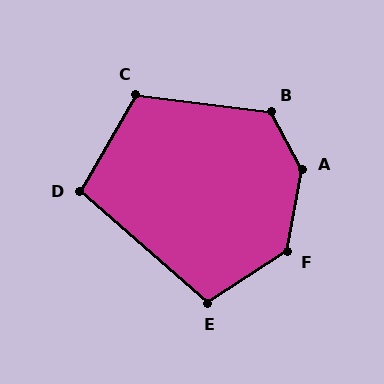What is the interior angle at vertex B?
Approximately 126 degrees (obtuse).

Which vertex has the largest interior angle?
A, at approximately 141 degrees.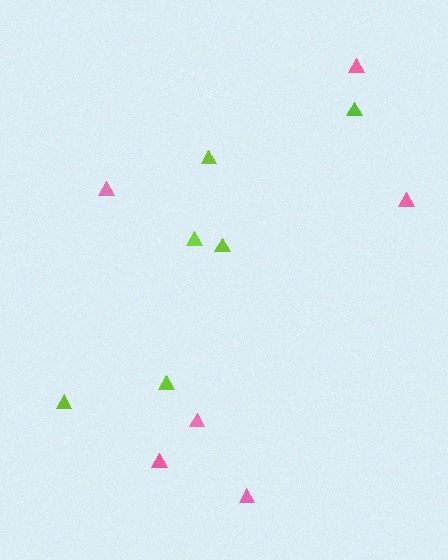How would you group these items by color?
There are 2 groups: one group of pink triangles (6) and one group of lime triangles (6).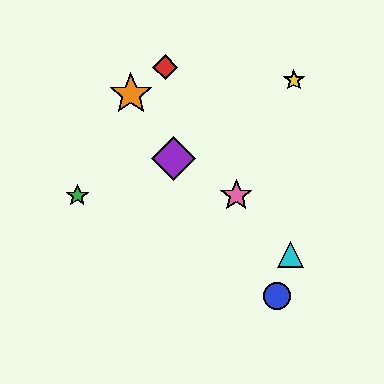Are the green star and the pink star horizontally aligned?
Yes, both are at y≈196.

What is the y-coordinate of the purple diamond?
The purple diamond is at y≈159.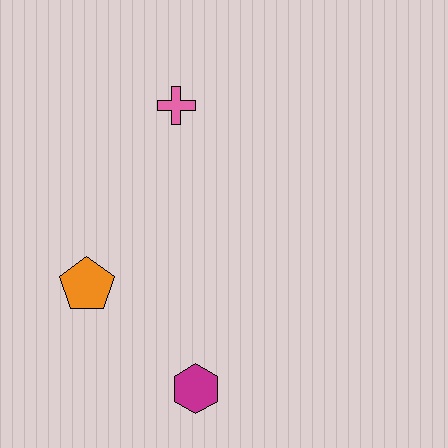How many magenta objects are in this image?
There is 1 magenta object.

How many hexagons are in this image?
There is 1 hexagon.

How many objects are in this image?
There are 3 objects.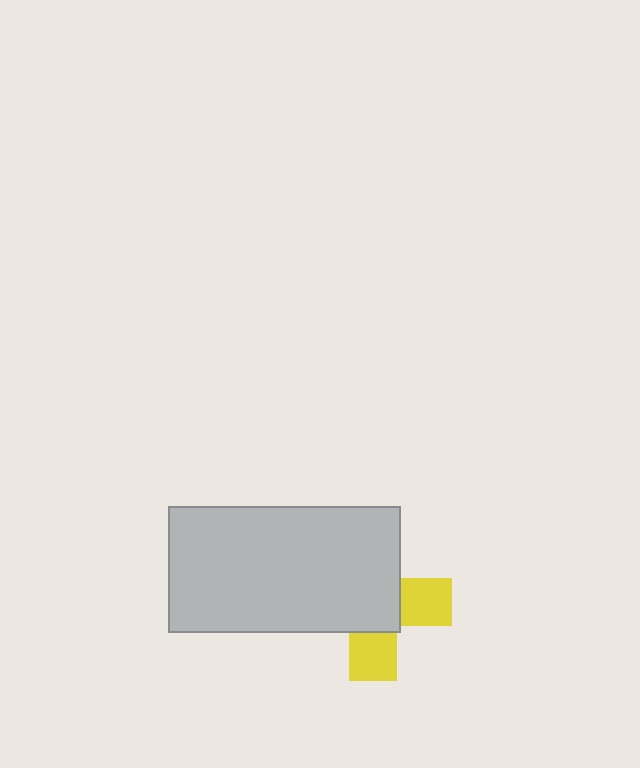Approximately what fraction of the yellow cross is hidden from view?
Roughly 63% of the yellow cross is hidden behind the light gray rectangle.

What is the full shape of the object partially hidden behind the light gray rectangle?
The partially hidden object is a yellow cross.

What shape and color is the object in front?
The object in front is a light gray rectangle.